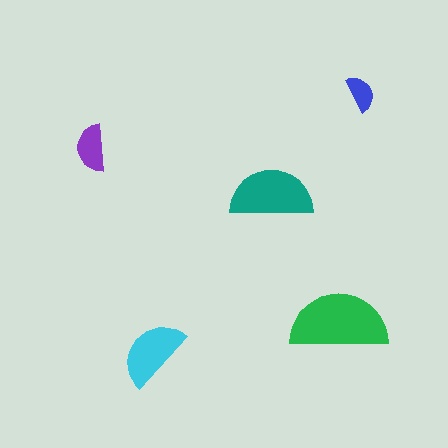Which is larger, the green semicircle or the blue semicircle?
The green one.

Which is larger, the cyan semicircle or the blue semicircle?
The cyan one.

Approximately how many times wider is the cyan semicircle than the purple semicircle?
About 1.5 times wider.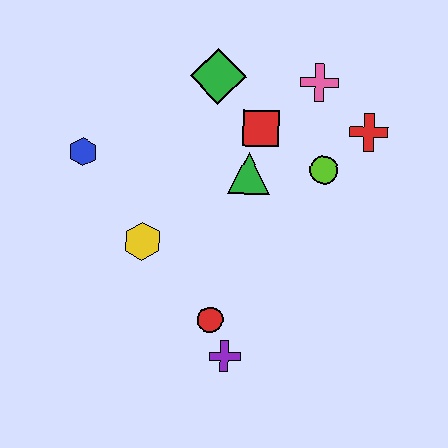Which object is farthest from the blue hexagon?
The red cross is farthest from the blue hexagon.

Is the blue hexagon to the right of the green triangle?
No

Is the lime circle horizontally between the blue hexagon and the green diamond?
No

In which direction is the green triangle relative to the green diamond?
The green triangle is below the green diamond.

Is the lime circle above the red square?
No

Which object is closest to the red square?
The green triangle is closest to the red square.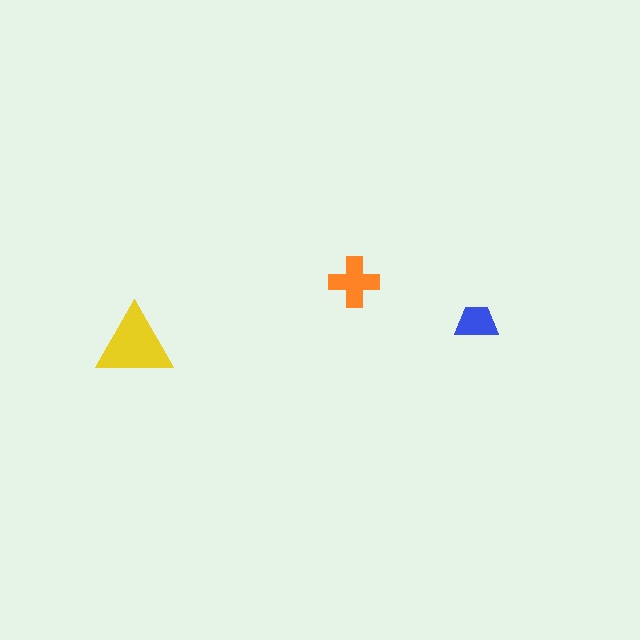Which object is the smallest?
The blue trapezoid.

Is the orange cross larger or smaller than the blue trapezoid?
Larger.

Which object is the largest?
The yellow triangle.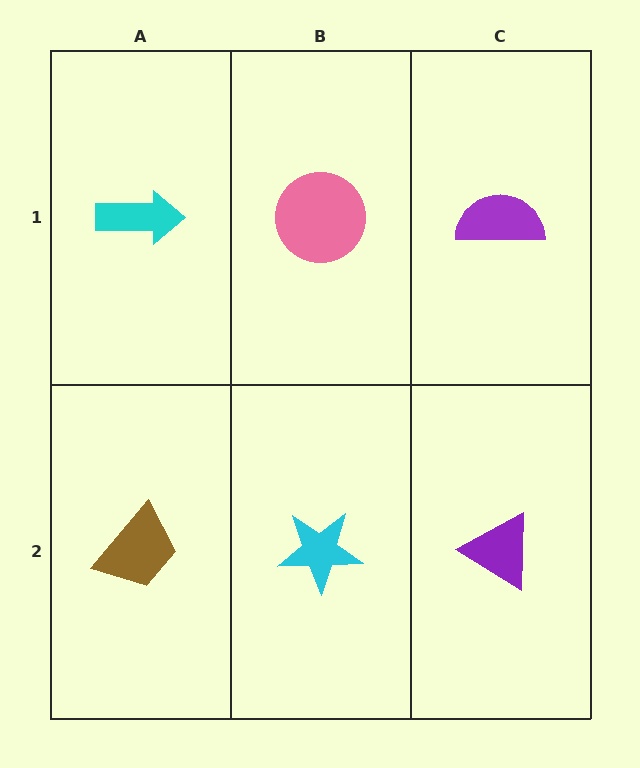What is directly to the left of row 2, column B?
A brown trapezoid.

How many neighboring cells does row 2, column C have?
2.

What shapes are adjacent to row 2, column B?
A pink circle (row 1, column B), a brown trapezoid (row 2, column A), a purple triangle (row 2, column C).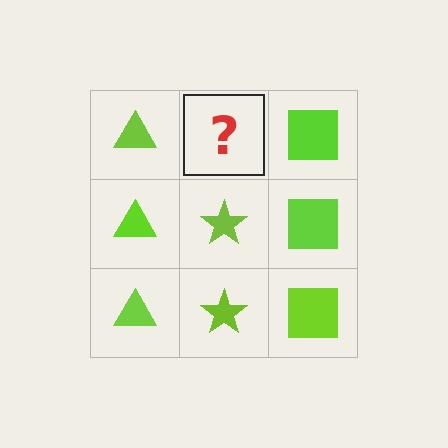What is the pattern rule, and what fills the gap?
The rule is that each column has a consistent shape. The gap should be filled with a lime star.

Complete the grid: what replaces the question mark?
The question mark should be replaced with a lime star.